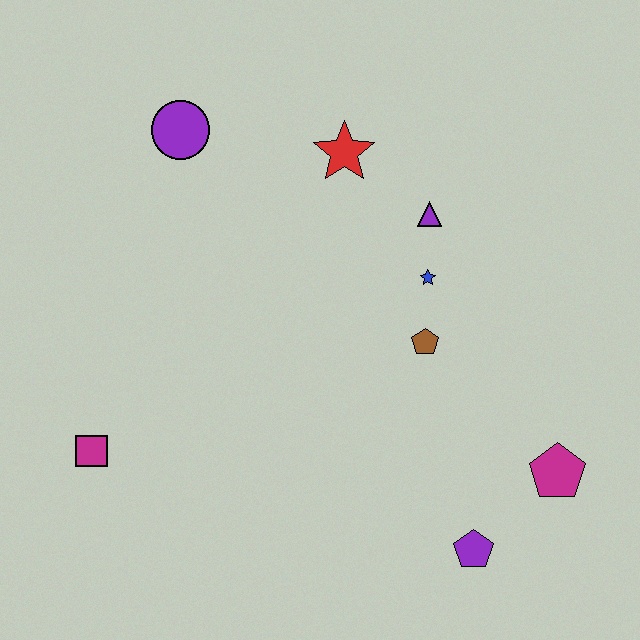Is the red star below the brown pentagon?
No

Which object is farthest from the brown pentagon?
The magenta square is farthest from the brown pentagon.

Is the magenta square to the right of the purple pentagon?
No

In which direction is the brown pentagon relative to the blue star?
The brown pentagon is below the blue star.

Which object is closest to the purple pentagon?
The magenta pentagon is closest to the purple pentagon.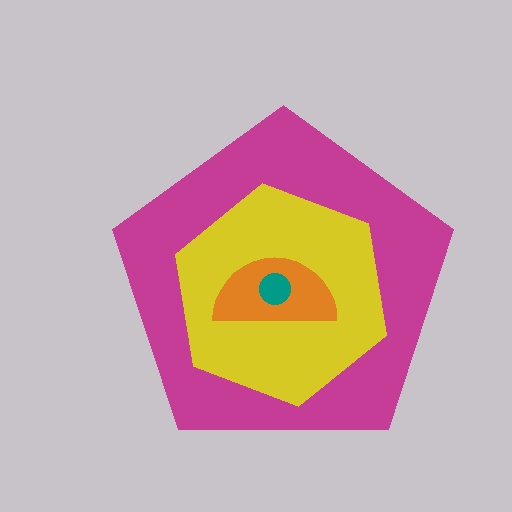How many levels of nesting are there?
4.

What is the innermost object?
The teal circle.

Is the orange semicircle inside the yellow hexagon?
Yes.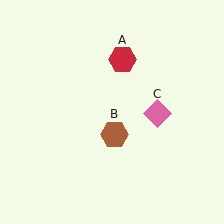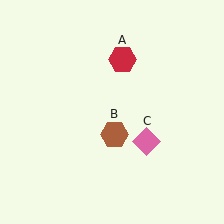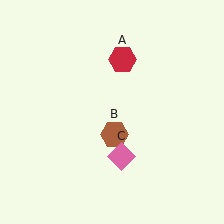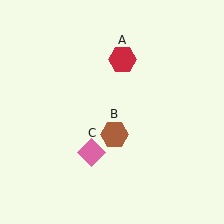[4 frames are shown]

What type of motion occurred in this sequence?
The pink diamond (object C) rotated clockwise around the center of the scene.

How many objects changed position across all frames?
1 object changed position: pink diamond (object C).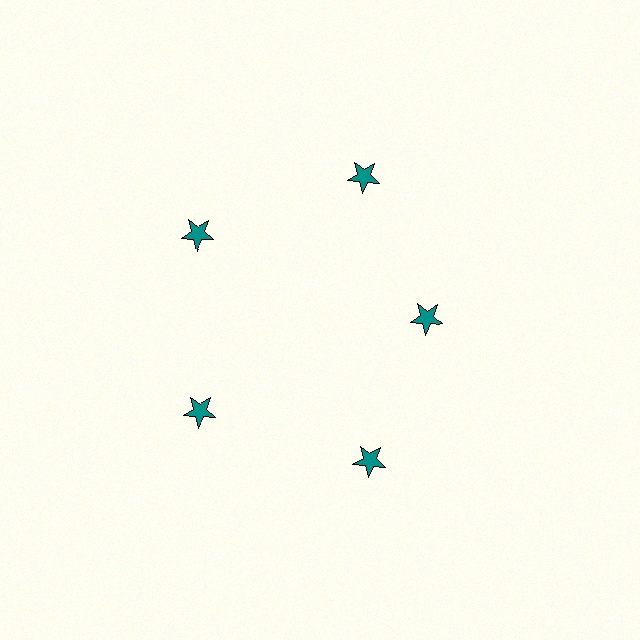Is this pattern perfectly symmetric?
No. The 5 teal stars are arranged in a ring, but one element near the 3 o'clock position is pulled inward toward the center, breaking the 5-fold rotational symmetry.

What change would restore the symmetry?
The symmetry would be restored by moving it outward, back onto the ring so that all 5 stars sit at equal angles and equal distance from the center.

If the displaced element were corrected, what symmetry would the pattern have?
It would have 5-fold rotational symmetry — the pattern would map onto itself every 72 degrees.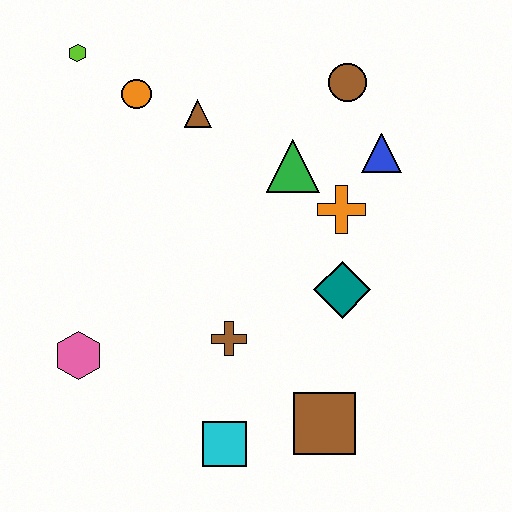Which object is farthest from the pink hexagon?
The brown circle is farthest from the pink hexagon.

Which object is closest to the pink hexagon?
The brown cross is closest to the pink hexagon.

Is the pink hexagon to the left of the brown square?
Yes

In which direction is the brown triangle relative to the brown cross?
The brown triangle is above the brown cross.